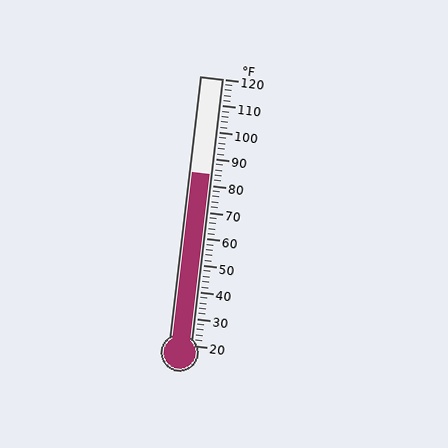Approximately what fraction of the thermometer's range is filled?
The thermometer is filled to approximately 65% of its range.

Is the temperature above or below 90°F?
The temperature is below 90°F.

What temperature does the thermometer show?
The thermometer shows approximately 84°F.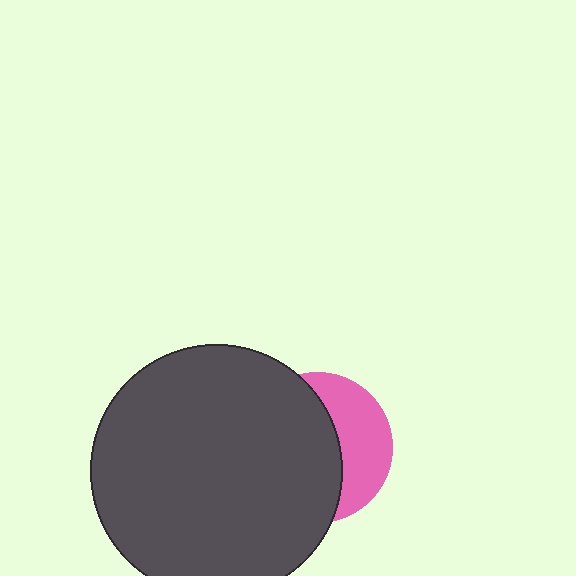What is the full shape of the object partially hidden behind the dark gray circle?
The partially hidden object is a pink circle.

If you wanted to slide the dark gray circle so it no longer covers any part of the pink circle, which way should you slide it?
Slide it left — that is the most direct way to separate the two shapes.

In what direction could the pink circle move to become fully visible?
The pink circle could move right. That would shift it out from behind the dark gray circle entirely.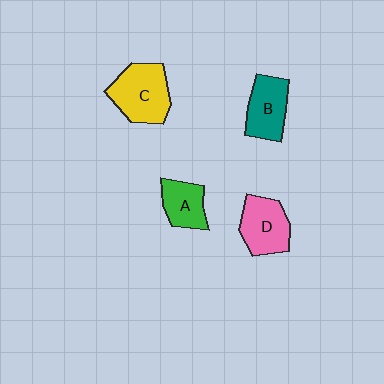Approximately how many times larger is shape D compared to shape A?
Approximately 1.3 times.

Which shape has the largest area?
Shape C (yellow).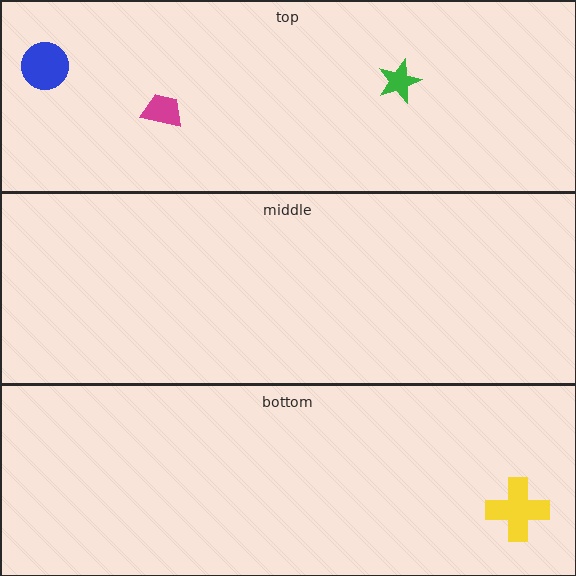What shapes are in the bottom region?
The yellow cross.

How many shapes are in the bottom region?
1.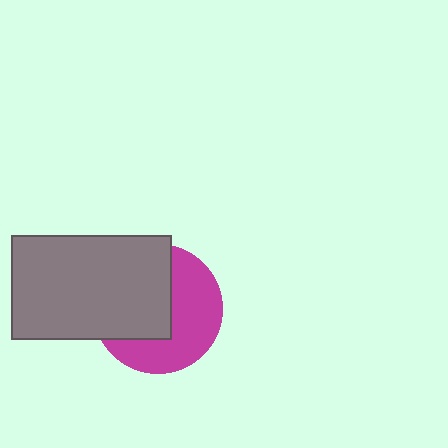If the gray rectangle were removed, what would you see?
You would see the complete magenta circle.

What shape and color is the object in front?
The object in front is a gray rectangle.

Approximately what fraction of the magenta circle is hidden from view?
Roughly 49% of the magenta circle is hidden behind the gray rectangle.